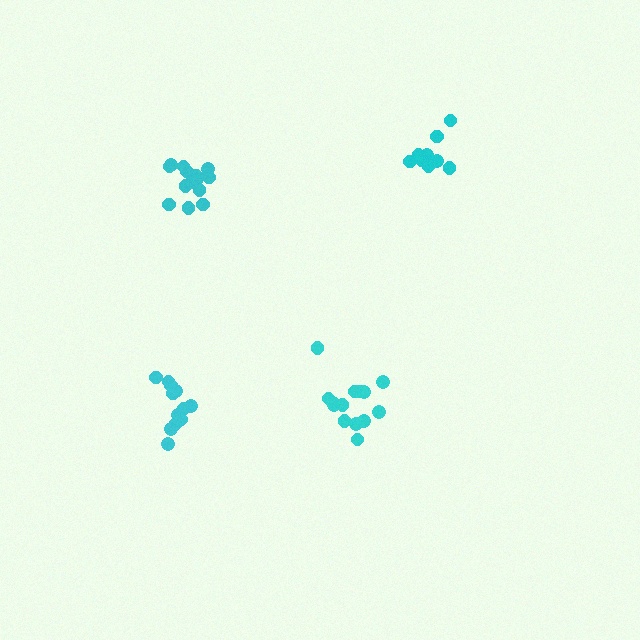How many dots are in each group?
Group 1: 10 dots, Group 2: 14 dots, Group 3: 14 dots, Group 4: 13 dots (51 total).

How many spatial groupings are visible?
There are 4 spatial groupings.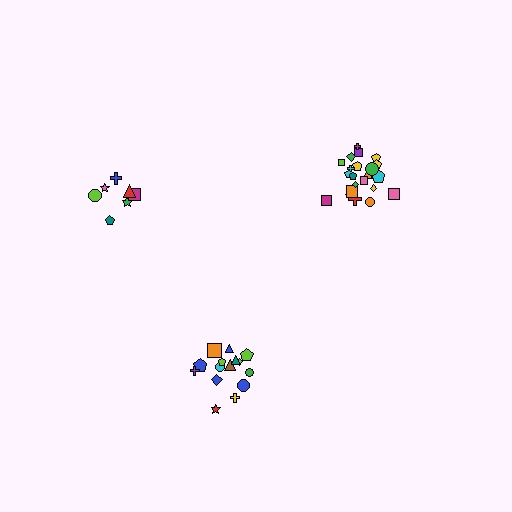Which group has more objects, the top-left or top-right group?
The top-right group.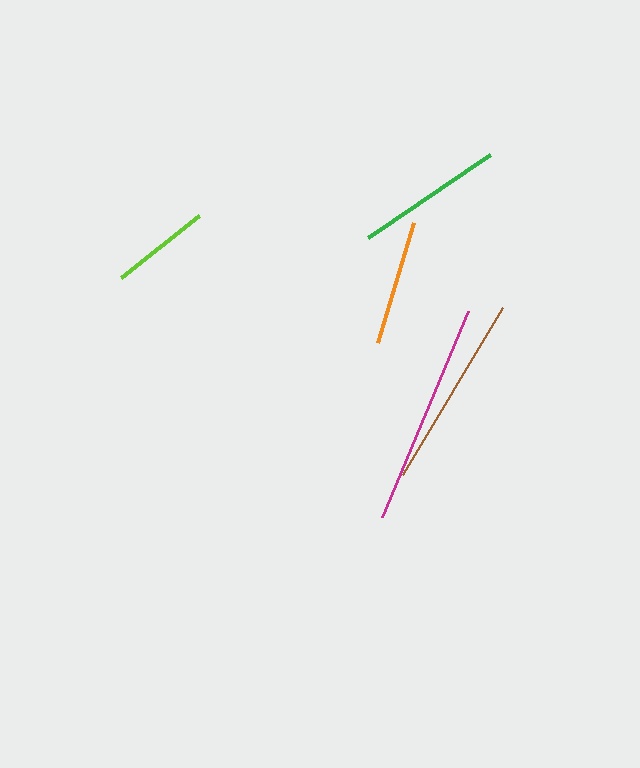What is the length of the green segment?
The green segment is approximately 148 pixels long.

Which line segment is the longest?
The magenta line is the longest at approximately 224 pixels.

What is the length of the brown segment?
The brown segment is approximately 195 pixels long.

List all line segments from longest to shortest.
From longest to shortest: magenta, brown, green, orange, lime.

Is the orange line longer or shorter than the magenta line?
The magenta line is longer than the orange line.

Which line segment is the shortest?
The lime line is the shortest at approximately 100 pixels.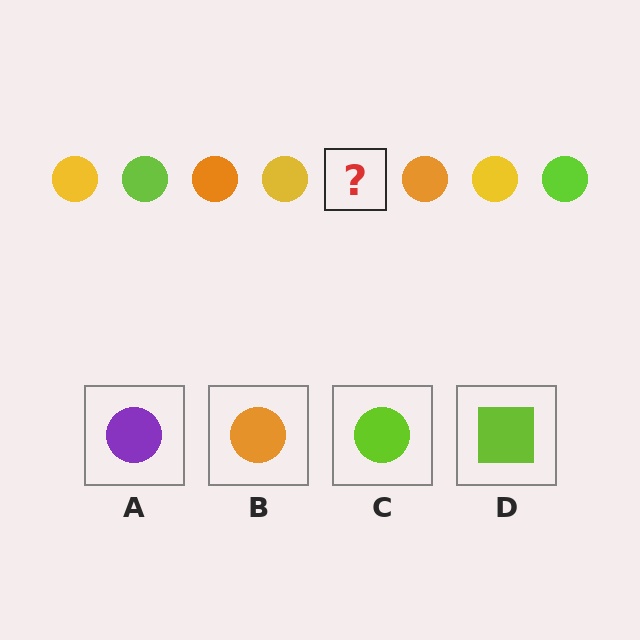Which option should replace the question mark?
Option C.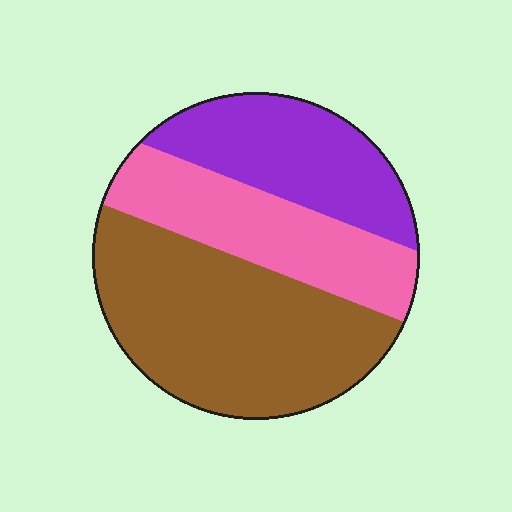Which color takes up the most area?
Brown, at roughly 45%.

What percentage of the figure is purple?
Purple takes up about one quarter (1/4) of the figure.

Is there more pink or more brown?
Brown.